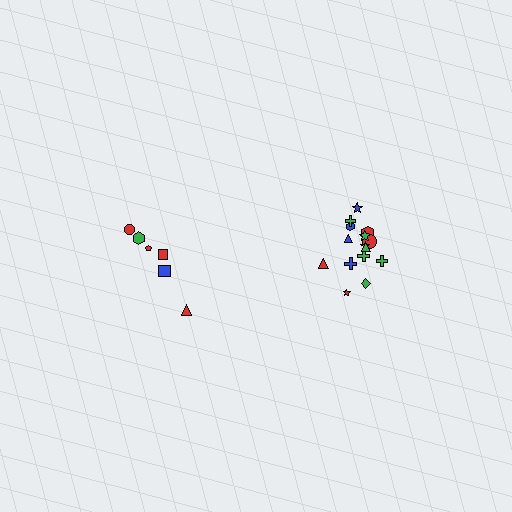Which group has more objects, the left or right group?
The right group.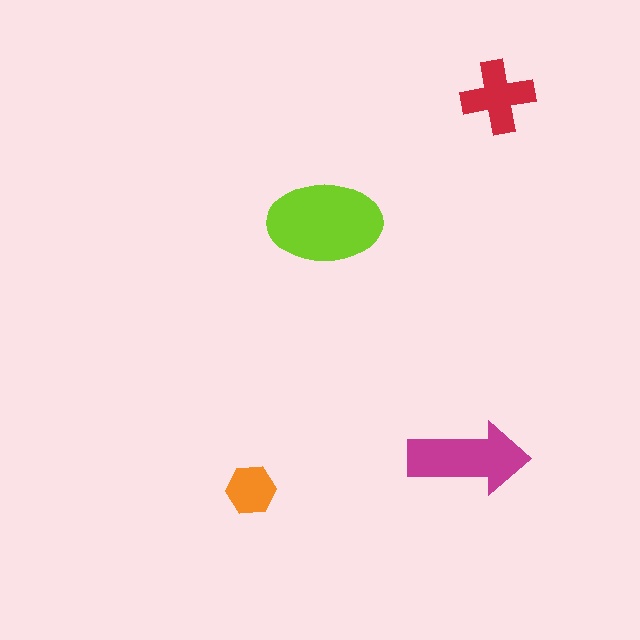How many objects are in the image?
There are 4 objects in the image.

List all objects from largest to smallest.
The lime ellipse, the magenta arrow, the red cross, the orange hexagon.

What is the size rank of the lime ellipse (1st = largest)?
1st.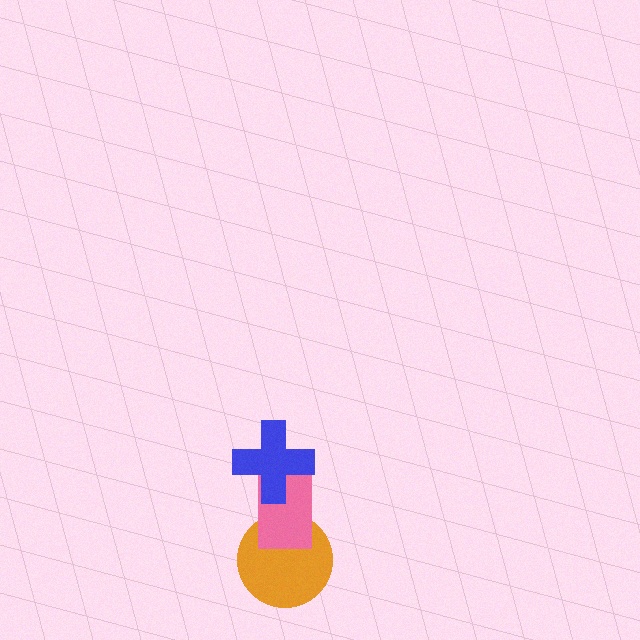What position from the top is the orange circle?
The orange circle is 3rd from the top.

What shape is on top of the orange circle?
The pink rectangle is on top of the orange circle.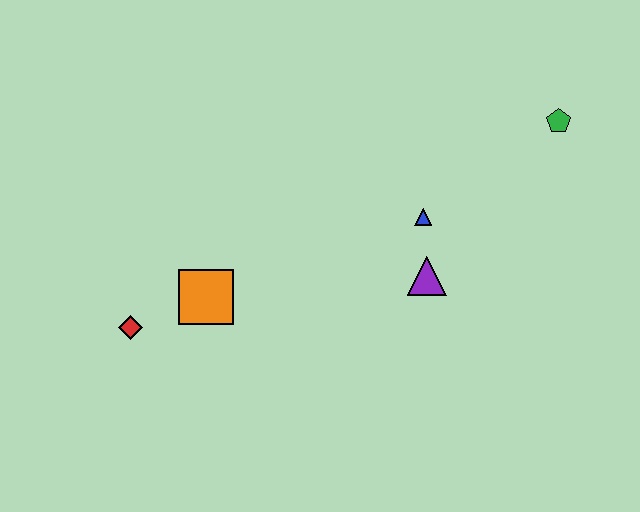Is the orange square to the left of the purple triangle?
Yes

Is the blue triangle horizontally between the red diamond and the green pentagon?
Yes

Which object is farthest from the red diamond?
The green pentagon is farthest from the red diamond.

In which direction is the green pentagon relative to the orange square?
The green pentagon is to the right of the orange square.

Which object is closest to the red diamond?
The orange square is closest to the red diamond.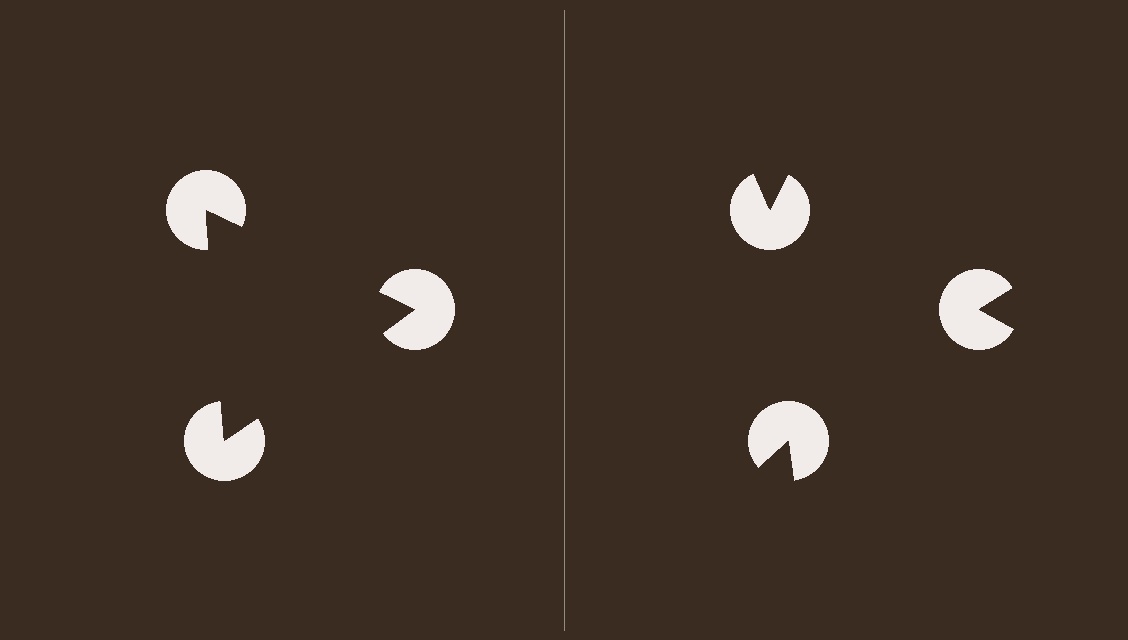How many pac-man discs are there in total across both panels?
6 — 3 on each side.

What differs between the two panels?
The pac-man discs are positioned identically on both sides; only the wedge orientations differ. On the left they align to a triangle; on the right they are misaligned.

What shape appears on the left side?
An illusory triangle.